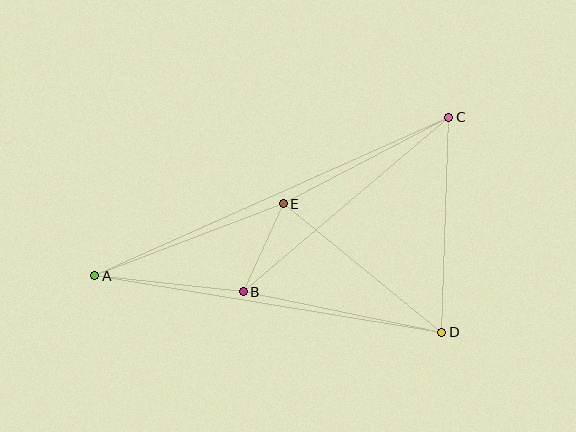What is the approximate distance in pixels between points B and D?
The distance between B and D is approximately 202 pixels.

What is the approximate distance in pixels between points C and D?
The distance between C and D is approximately 215 pixels.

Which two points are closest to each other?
Points B and E are closest to each other.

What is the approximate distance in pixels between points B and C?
The distance between B and C is approximately 269 pixels.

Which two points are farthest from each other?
Points A and C are farthest from each other.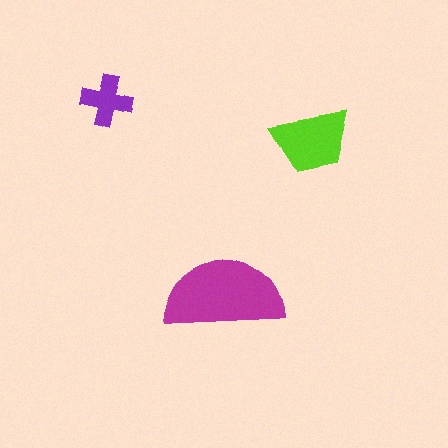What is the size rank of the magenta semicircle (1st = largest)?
1st.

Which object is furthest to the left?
The purple cross is leftmost.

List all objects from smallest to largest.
The purple cross, the lime trapezoid, the magenta semicircle.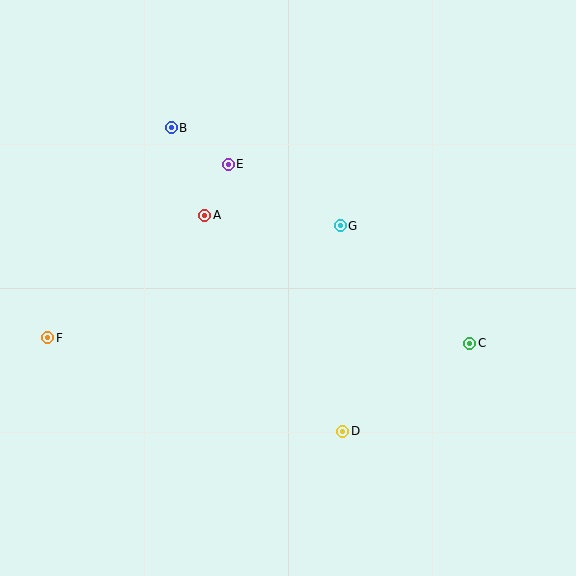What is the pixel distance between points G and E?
The distance between G and E is 128 pixels.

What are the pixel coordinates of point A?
Point A is at (205, 215).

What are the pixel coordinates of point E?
Point E is at (228, 164).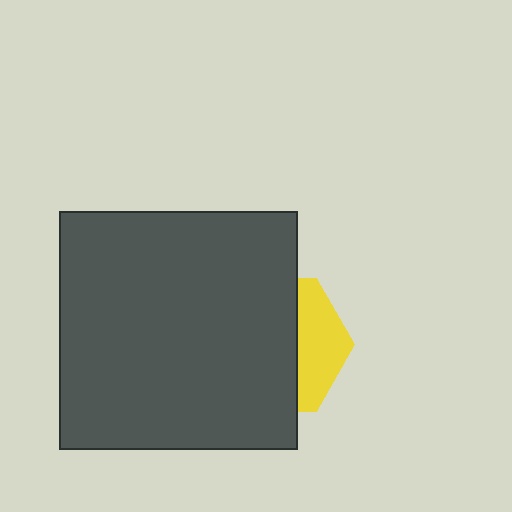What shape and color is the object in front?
The object in front is a dark gray square.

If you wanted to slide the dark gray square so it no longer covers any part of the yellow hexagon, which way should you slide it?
Slide it left — that is the most direct way to separate the two shapes.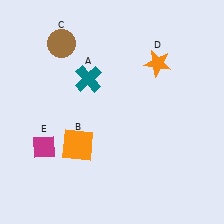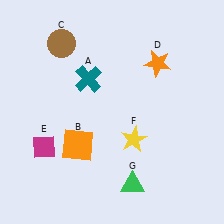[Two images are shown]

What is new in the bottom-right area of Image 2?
A green triangle (G) was added in the bottom-right area of Image 2.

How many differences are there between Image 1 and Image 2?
There are 2 differences between the two images.